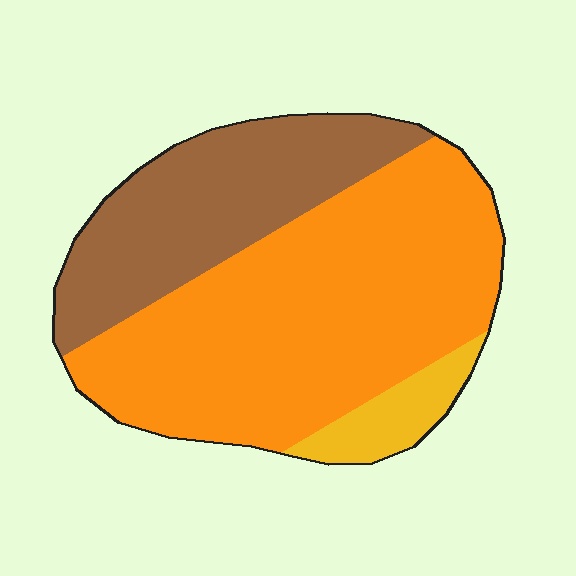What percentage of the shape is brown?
Brown covers about 30% of the shape.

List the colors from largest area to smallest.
From largest to smallest: orange, brown, yellow.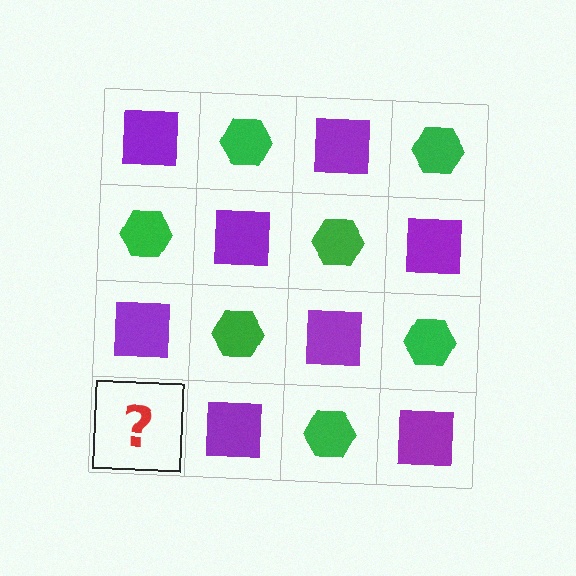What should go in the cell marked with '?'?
The missing cell should contain a green hexagon.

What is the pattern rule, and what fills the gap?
The rule is that it alternates purple square and green hexagon in a checkerboard pattern. The gap should be filled with a green hexagon.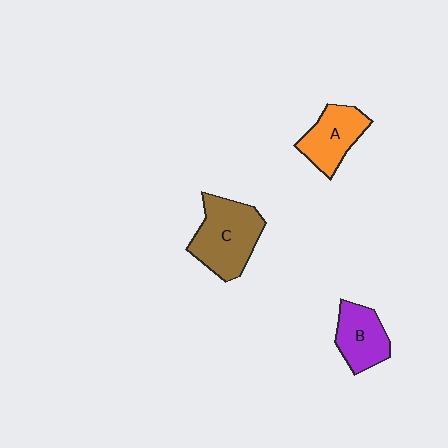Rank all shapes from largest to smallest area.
From largest to smallest: C (brown), A (orange), B (purple).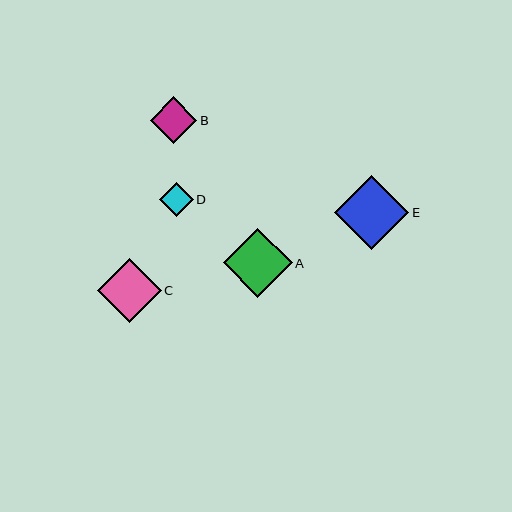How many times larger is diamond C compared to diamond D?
Diamond C is approximately 1.9 times the size of diamond D.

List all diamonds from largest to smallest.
From largest to smallest: E, A, C, B, D.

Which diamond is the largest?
Diamond E is the largest with a size of approximately 74 pixels.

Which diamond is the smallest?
Diamond D is the smallest with a size of approximately 34 pixels.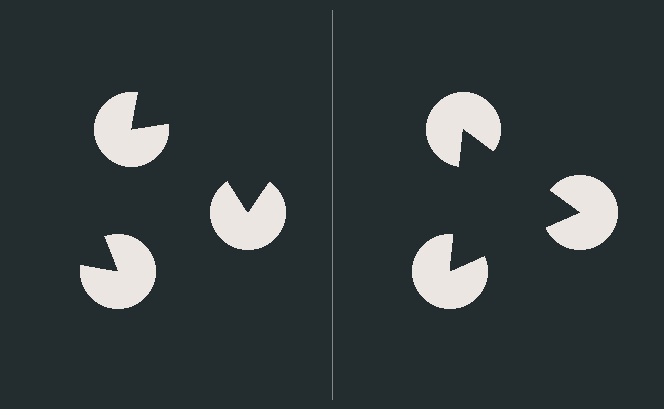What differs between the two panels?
The pac-man discs are positioned identically on both sides; only the wedge orientations differ. On the right they align to a triangle; on the left they are misaligned.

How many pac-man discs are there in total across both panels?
6 — 3 on each side.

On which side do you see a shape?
An illusory triangle appears on the right side. On the left side the wedge cuts are rotated, so no coherent shape forms.